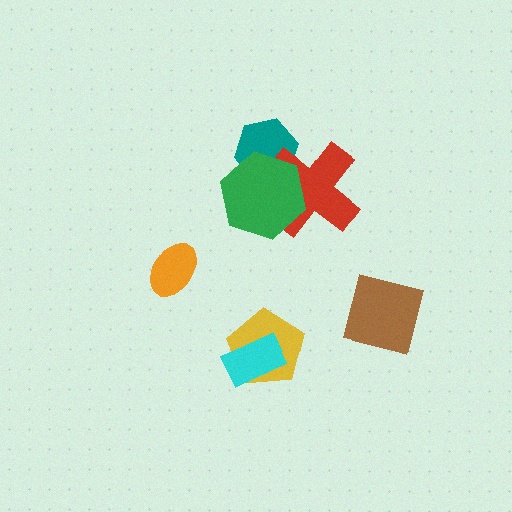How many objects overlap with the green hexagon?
2 objects overlap with the green hexagon.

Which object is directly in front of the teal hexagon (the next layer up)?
The red cross is directly in front of the teal hexagon.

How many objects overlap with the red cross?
2 objects overlap with the red cross.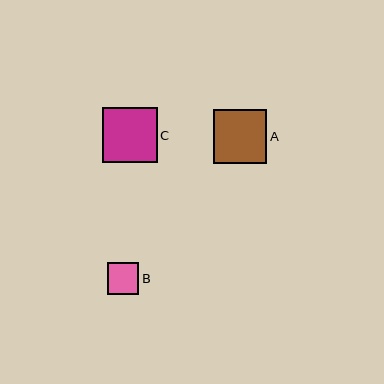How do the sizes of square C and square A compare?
Square C and square A are approximately the same size.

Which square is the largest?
Square C is the largest with a size of approximately 54 pixels.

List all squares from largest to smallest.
From largest to smallest: C, A, B.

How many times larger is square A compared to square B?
Square A is approximately 1.7 times the size of square B.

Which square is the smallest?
Square B is the smallest with a size of approximately 32 pixels.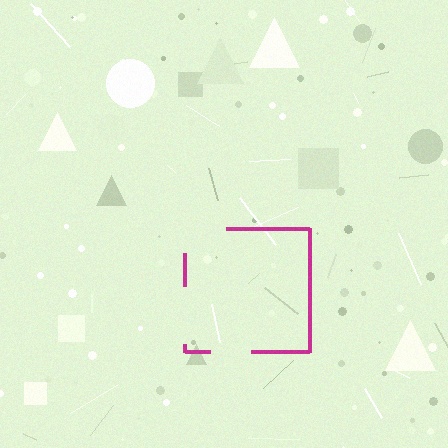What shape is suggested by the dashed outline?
The dashed outline suggests a square.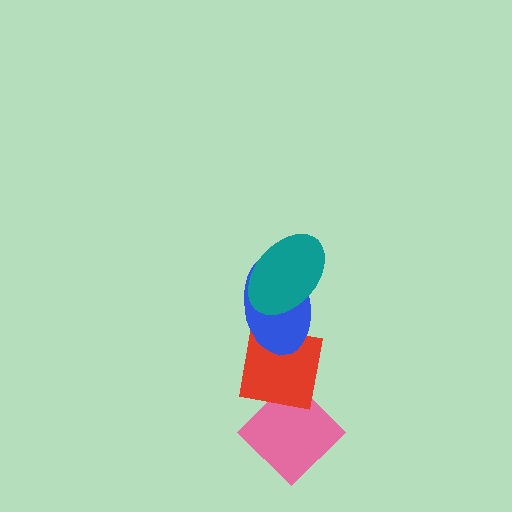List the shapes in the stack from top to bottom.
From top to bottom: the teal ellipse, the blue ellipse, the red square, the pink diamond.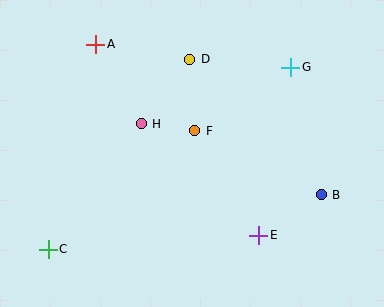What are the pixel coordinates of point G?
Point G is at (291, 67).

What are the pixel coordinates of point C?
Point C is at (48, 249).